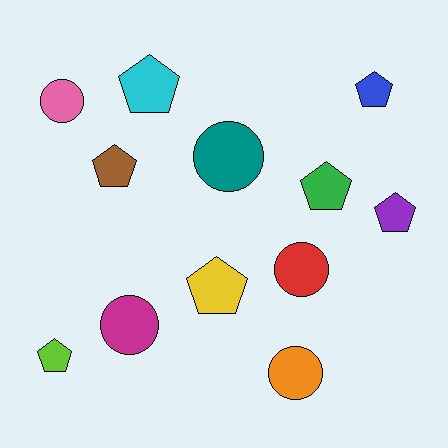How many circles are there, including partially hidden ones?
There are 5 circles.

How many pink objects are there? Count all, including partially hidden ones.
There is 1 pink object.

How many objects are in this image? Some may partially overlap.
There are 12 objects.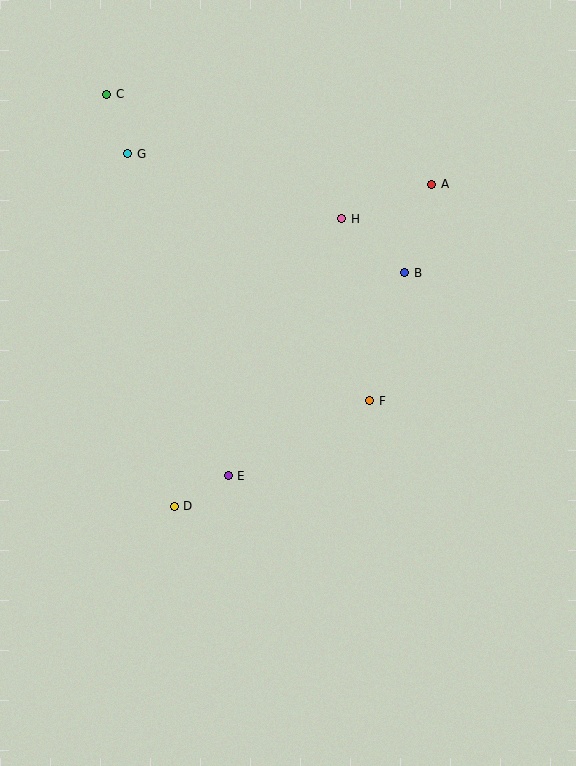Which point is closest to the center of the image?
Point F at (370, 401) is closest to the center.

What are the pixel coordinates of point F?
Point F is at (370, 401).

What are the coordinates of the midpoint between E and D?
The midpoint between E and D is at (201, 491).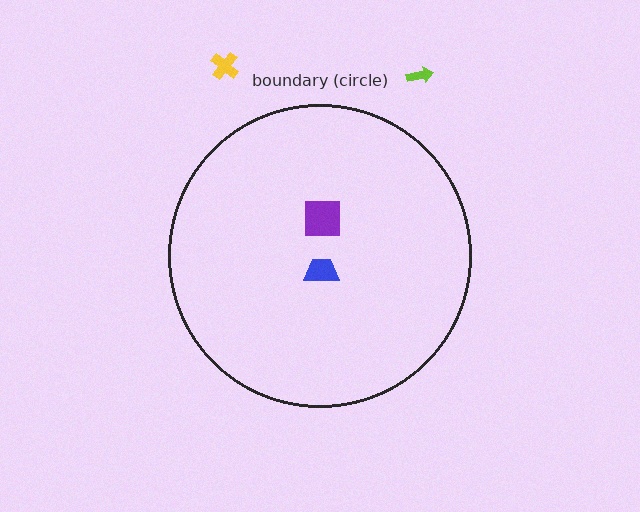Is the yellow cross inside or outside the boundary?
Outside.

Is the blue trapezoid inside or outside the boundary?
Inside.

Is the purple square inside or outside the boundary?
Inside.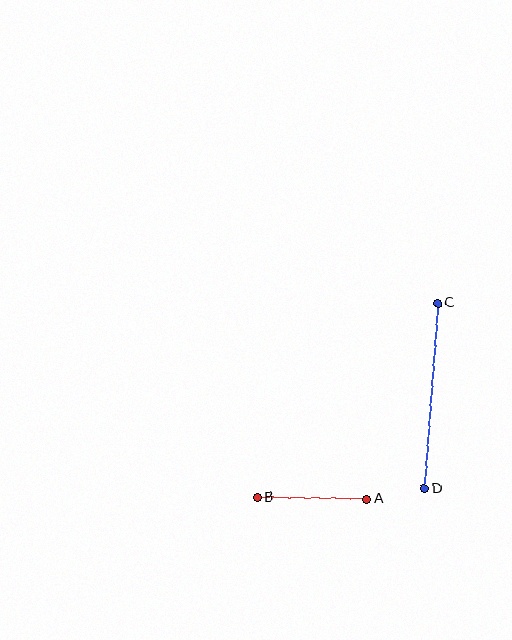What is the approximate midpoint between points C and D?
The midpoint is at approximately (431, 396) pixels.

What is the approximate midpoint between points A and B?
The midpoint is at approximately (312, 498) pixels.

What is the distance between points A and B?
The distance is approximately 110 pixels.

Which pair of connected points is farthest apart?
Points C and D are farthest apart.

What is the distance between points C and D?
The distance is approximately 186 pixels.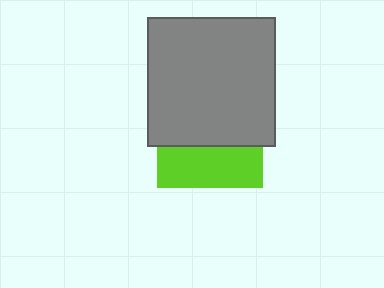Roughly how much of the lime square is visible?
A small part of it is visible (roughly 38%).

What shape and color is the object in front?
The object in front is a gray square.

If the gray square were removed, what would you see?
You would see the complete lime square.